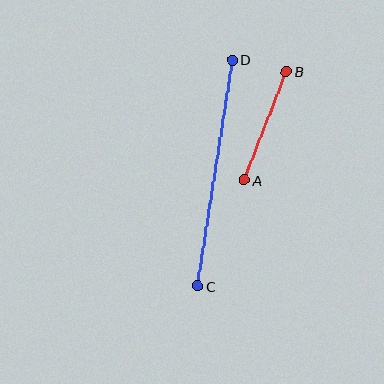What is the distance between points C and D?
The distance is approximately 229 pixels.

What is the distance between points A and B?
The distance is approximately 117 pixels.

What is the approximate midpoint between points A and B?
The midpoint is at approximately (265, 126) pixels.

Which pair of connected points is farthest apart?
Points C and D are farthest apart.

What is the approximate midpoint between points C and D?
The midpoint is at approximately (215, 173) pixels.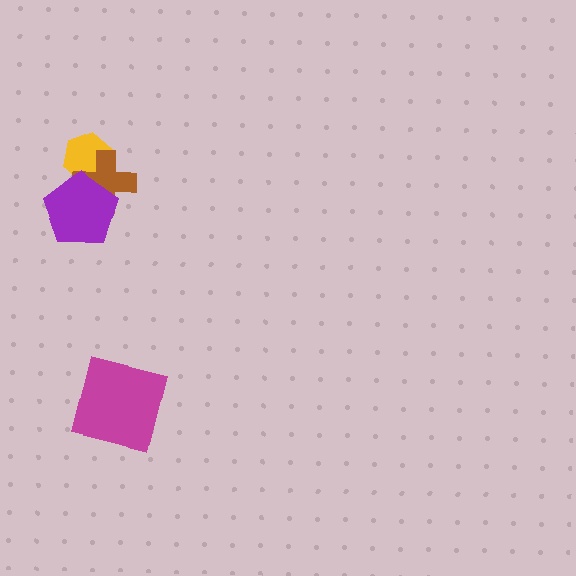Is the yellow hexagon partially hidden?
Yes, it is partially covered by another shape.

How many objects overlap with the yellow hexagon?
2 objects overlap with the yellow hexagon.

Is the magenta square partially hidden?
No, no other shape covers it.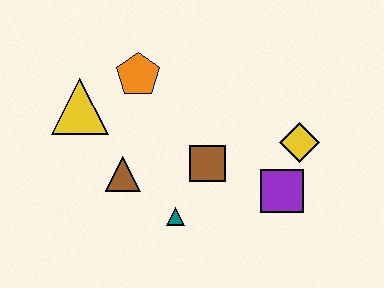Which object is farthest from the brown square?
The yellow triangle is farthest from the brown square.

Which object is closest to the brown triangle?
The teal triangle is closest to the brown triangle.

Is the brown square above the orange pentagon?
No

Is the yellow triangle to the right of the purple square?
No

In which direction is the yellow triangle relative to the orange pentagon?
The yellow triangle is to the left of the orange pentagon.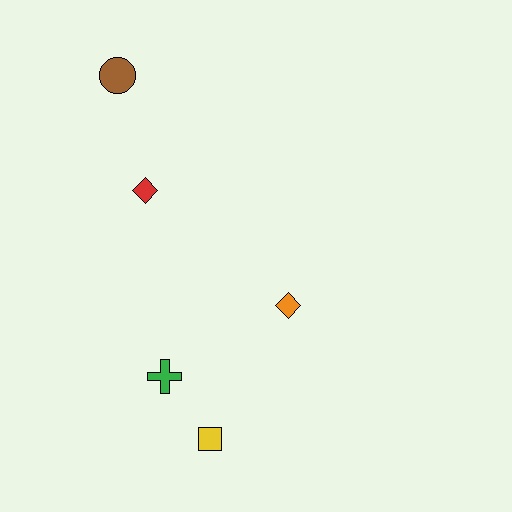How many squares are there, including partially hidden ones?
There is 1 square.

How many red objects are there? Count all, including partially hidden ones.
There is 1 red object.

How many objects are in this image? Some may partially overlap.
There are 5 objects.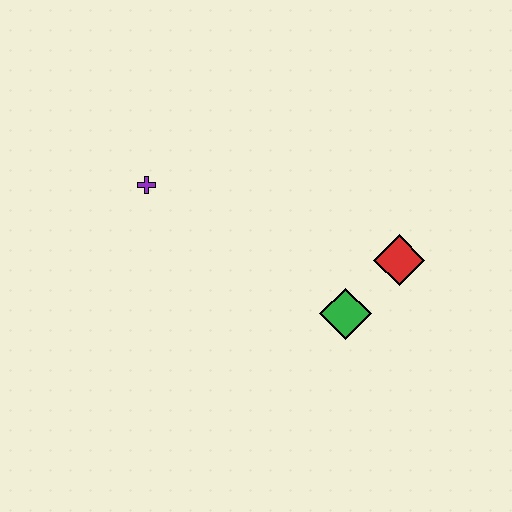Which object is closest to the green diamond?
The red diamond is closest to the green diamond.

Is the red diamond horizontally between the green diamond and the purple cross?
No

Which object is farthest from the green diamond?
The purple cross is farthest from the green diamond.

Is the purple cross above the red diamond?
Yes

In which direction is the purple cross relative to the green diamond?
The purple cross is to the left of the green diamond.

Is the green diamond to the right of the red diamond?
No